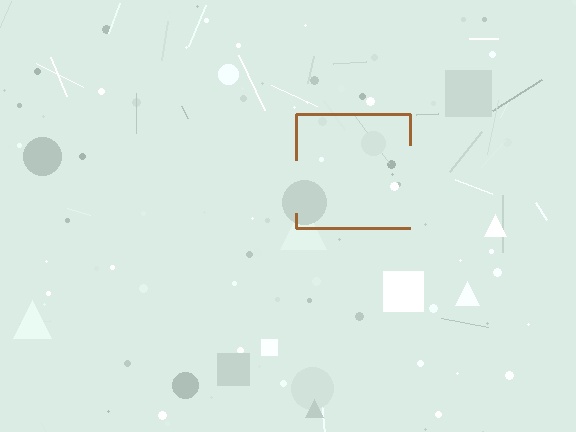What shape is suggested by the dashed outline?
The dashed outline suggests a square.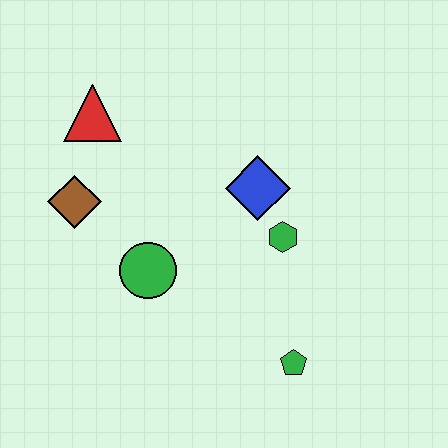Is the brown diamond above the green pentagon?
Yes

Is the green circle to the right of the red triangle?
Yes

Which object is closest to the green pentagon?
The green hexagon is closest to the green pentagon.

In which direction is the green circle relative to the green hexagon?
The green circle is to the left of the green hexagon.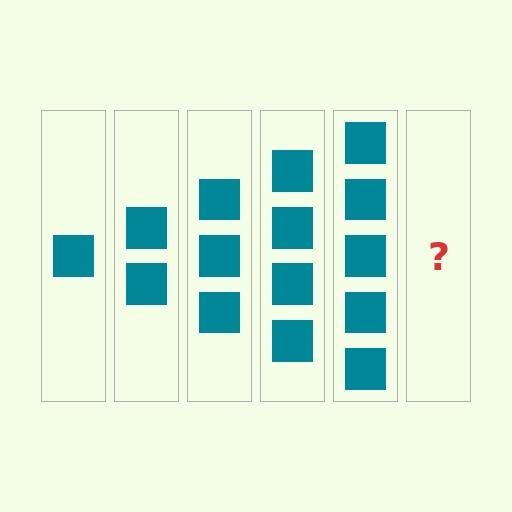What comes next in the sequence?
The next element should be 6 squares.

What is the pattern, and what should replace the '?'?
The pattern is that each step adds one more square. The '?' should be 6 squares.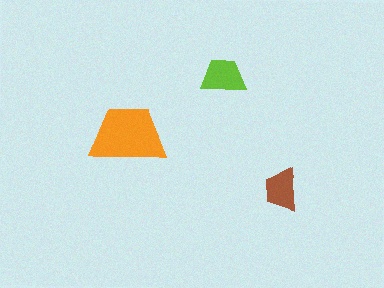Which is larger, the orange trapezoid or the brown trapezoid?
The orange one.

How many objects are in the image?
There are 3 objects in the image.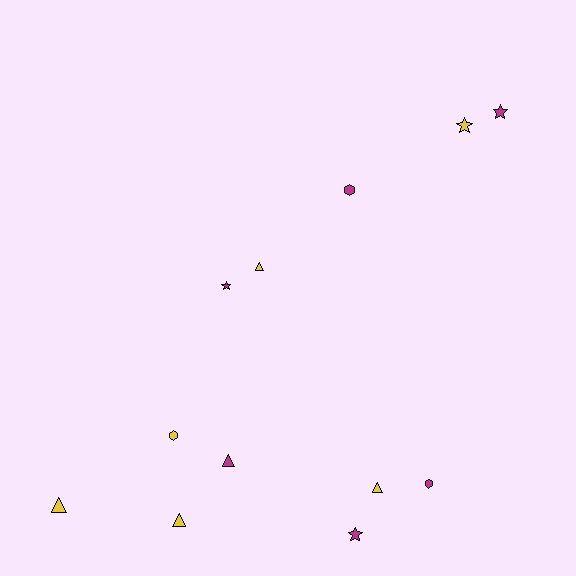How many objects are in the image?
There are 12 objects.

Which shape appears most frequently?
Triangle, with 5 objects.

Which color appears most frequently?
Magenta, with 6 objects.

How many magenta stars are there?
There are 3 magenta stars.